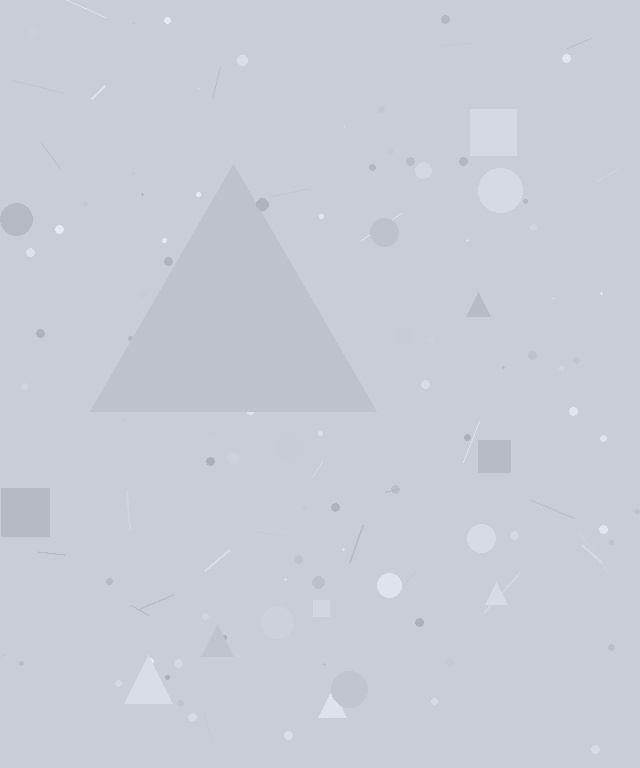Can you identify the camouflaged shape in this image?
The camouflaged shape is a triangle.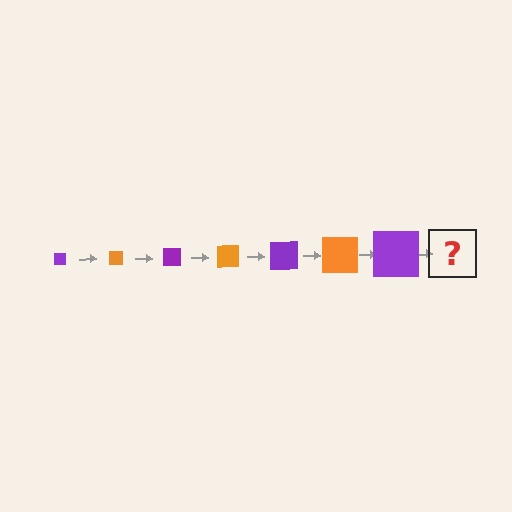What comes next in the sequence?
The next element should be an orange square, larger than the previous one.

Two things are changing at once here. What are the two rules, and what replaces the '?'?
The two rules are that the square grows larger each step and the color cycles through purple and orange. The '?' should be an orange square, larger than the previous one.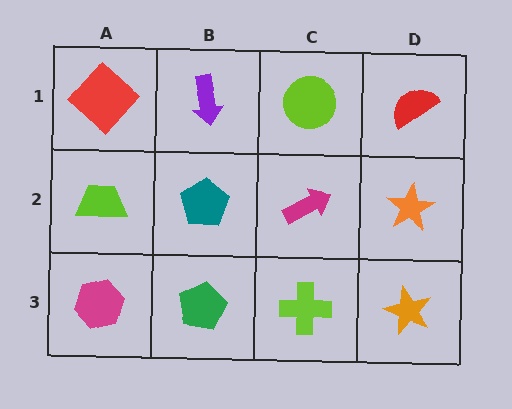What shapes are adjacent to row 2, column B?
A purple arrow (row 1, column B), a green pentagon (row 3, column B), a lime trapezoid (row 2, column A), a magenta arrow (row 2, column C).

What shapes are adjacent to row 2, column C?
A lime circle (row 1, column C), a lime cross (row 3, column C), a teal pentagon (row 2, column B), an orange star (row 2, column D).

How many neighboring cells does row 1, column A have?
2.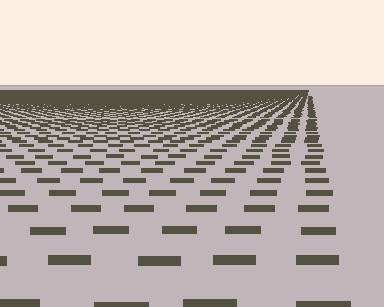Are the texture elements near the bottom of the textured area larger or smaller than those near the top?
Larger. Near the bottom, elements are closer to the viewer and appear at a bigger on-screen size.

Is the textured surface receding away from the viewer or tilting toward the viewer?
The surface is receding away from the viewer. Texture elements get smaller and denser toward the top.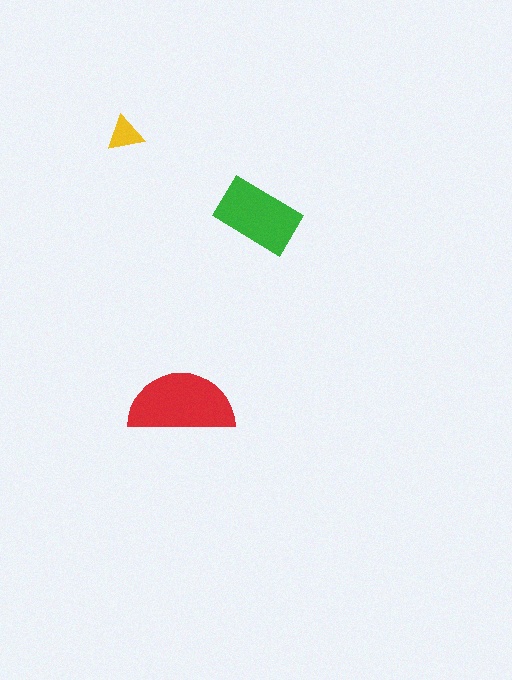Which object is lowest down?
The red semicircle is bottommost.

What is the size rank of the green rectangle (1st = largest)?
2nd.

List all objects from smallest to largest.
The yellow triangle, the green rectangle, the red semicircle.